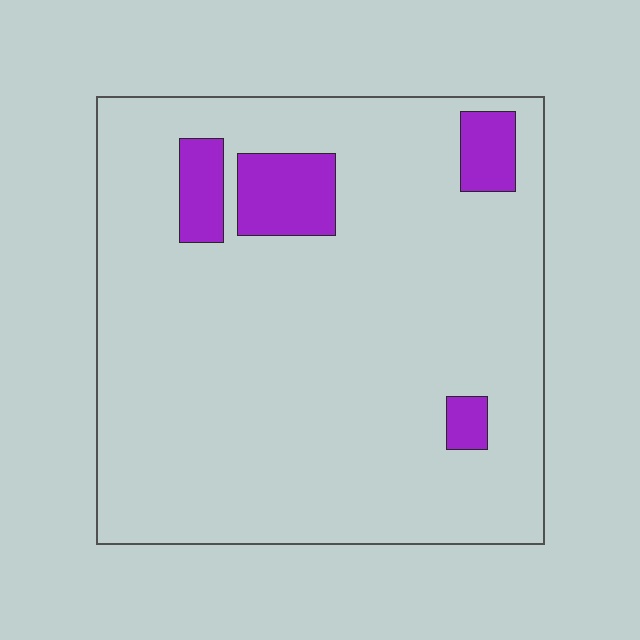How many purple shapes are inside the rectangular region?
4.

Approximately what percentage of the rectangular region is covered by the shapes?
Approximately 10%.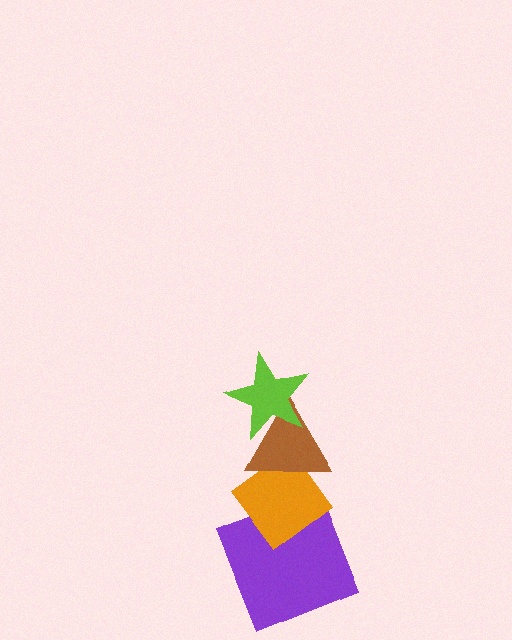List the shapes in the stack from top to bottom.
From top to bottom: the lime star, the brown triangle, the orange diamond, the purple square.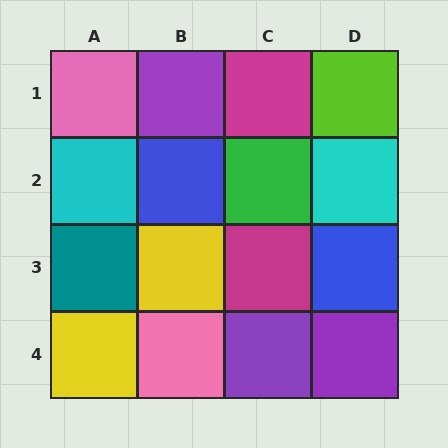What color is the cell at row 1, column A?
Pink.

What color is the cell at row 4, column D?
Purple.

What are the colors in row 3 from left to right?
Teal, yellow, magenta, blue.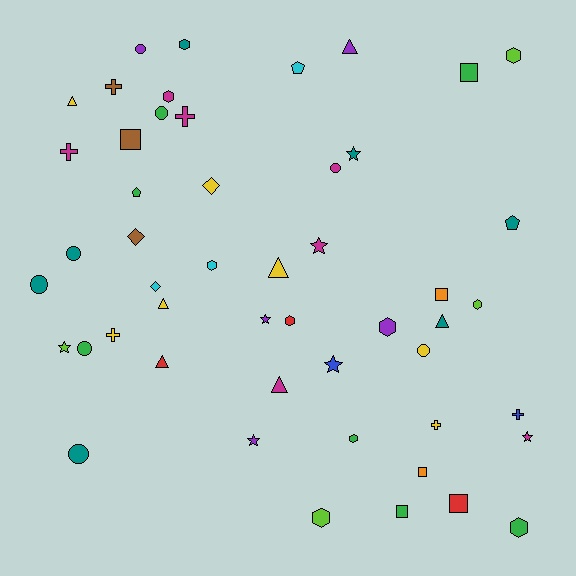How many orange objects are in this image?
There are 2 orange objects.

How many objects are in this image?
There are 50 objects.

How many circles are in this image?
There are 8 circles.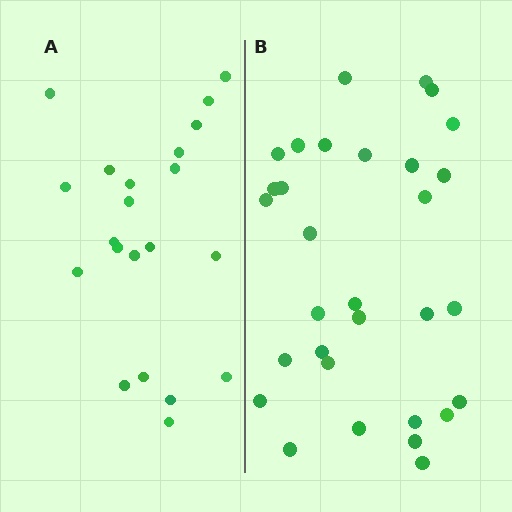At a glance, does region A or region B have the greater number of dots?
Region B (the right region) has more dots.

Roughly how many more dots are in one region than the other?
Region B has roughly 10 or so more dots than region A.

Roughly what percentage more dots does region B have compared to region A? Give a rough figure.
About 50% more.